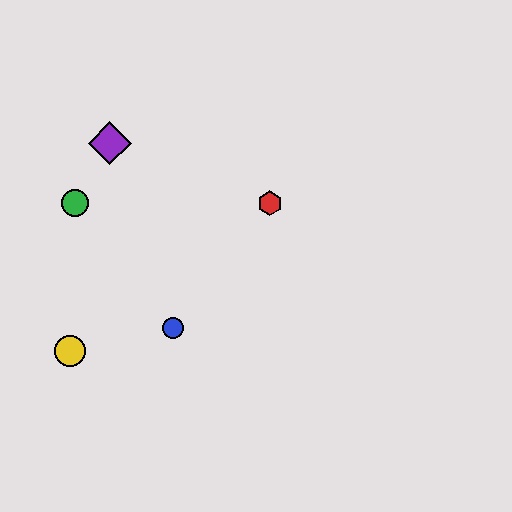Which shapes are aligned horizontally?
The red hexagon, the green circle are aligned horizontally.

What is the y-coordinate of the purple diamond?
The purple diamond is at y≈143.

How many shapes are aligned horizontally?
2 shapes (the red hexagon, the green circle) are aligned horizontally.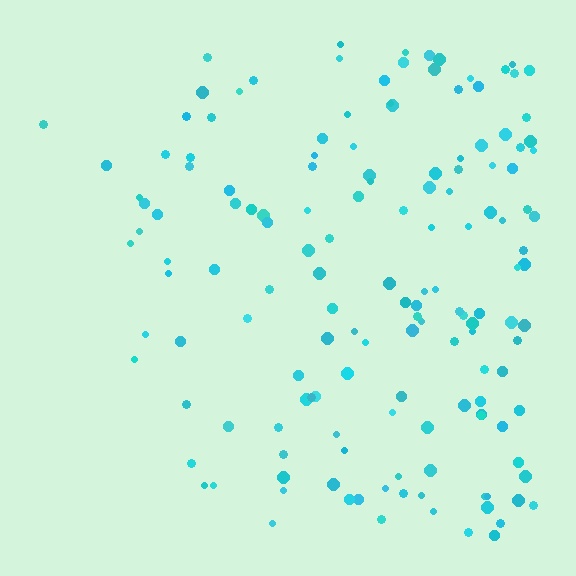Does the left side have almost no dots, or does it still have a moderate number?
Still a moderate number, just noticeably fewer than the right.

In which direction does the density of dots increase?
From left to right, with the right side densest.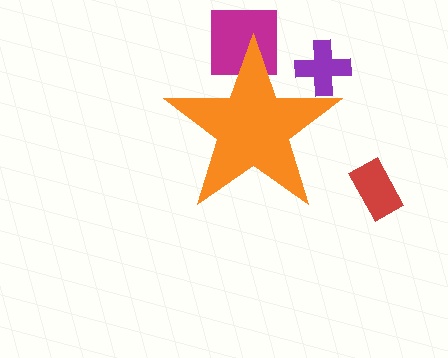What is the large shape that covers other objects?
An orange star.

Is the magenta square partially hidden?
Yes, the magenta square is partially hidden behind the orange star.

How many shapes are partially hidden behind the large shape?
2 shapes are partially hidden.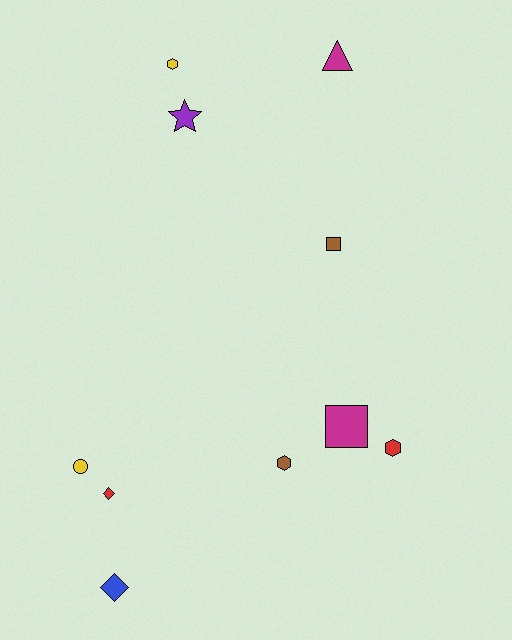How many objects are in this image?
There are 10 objects.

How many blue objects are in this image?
There is 1 blue object.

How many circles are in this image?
There is 1 circle.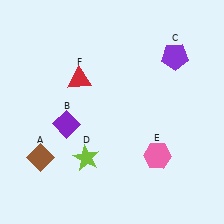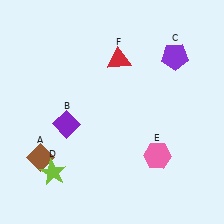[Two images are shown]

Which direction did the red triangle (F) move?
The red triangle (F) moved right.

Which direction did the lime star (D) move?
The lime star (D) moved left.